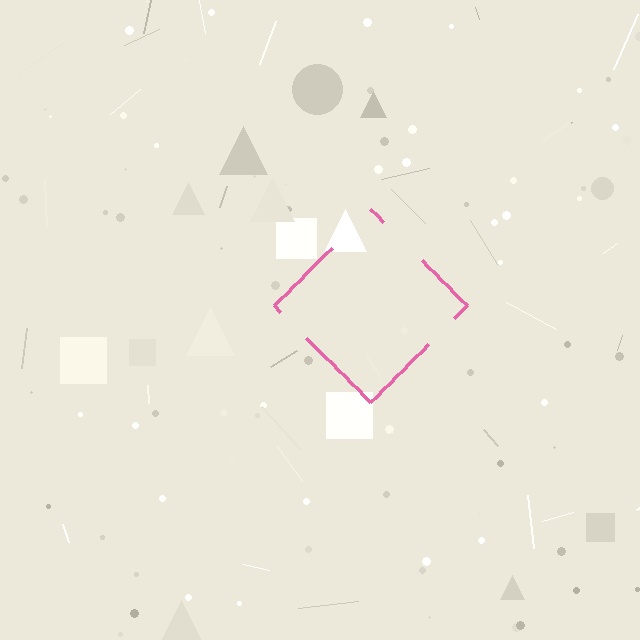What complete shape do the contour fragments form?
The contour fragments form a diamond.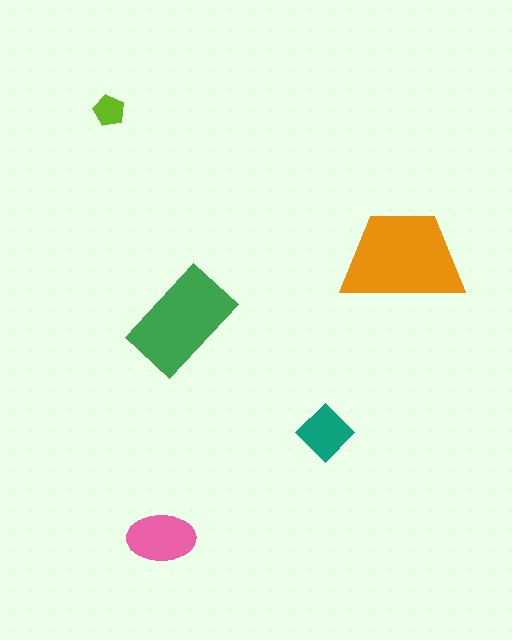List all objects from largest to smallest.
The orange trapezoid, the green rectangle, the pink ellipse, the teal diamond, the lime pentagon.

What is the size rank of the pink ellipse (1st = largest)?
3rd.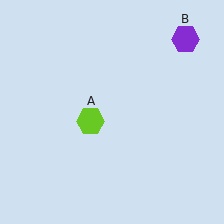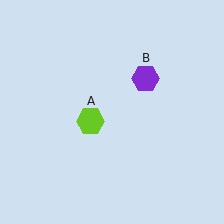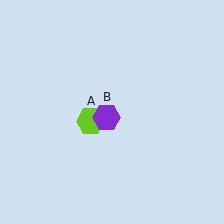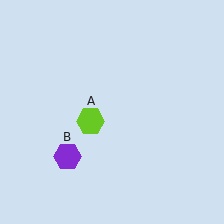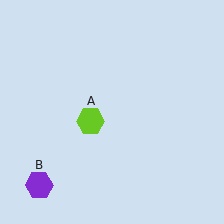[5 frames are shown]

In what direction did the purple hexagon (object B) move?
The purple hexagon (object B) moved down and to the left.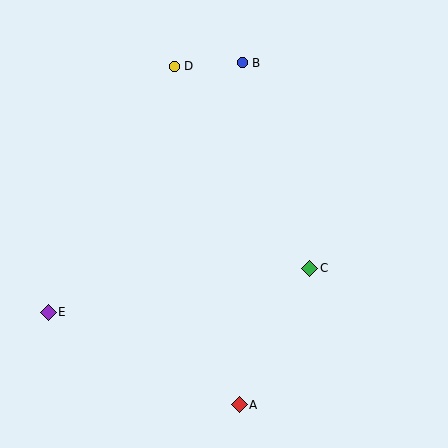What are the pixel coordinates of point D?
Point D is at (174, 66).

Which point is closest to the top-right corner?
Point B is closest to the top-right corner.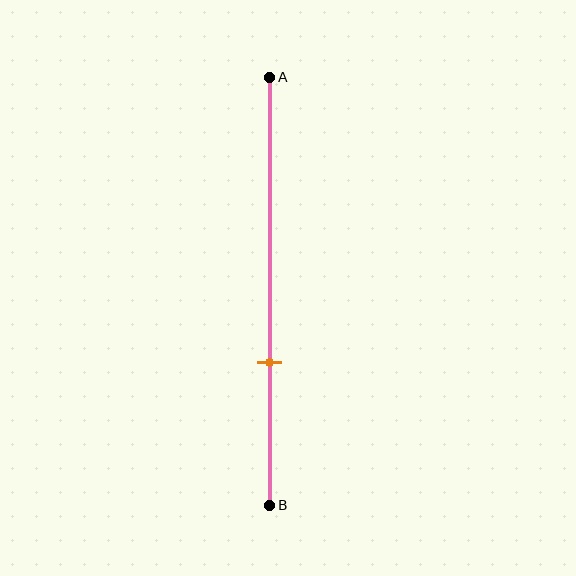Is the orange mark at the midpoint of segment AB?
No, the mark is at about 65% from A, not at the 50% midpoint.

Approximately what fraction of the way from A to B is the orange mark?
The orange mark is approximately 65% of the way from A to B.